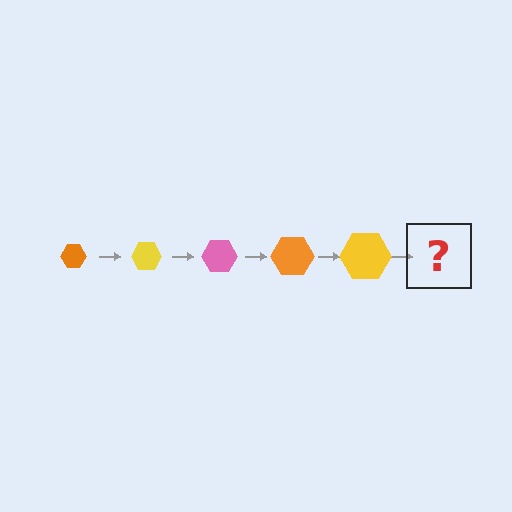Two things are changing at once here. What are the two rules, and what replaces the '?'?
The two rules are that the hexagon grows larger each step and the color cycles through orange, yellow, and pink. The '?' should be a pink hexagon, larger than the previous one.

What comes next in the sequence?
The next element should be a pink hexagon, larger than the previous one.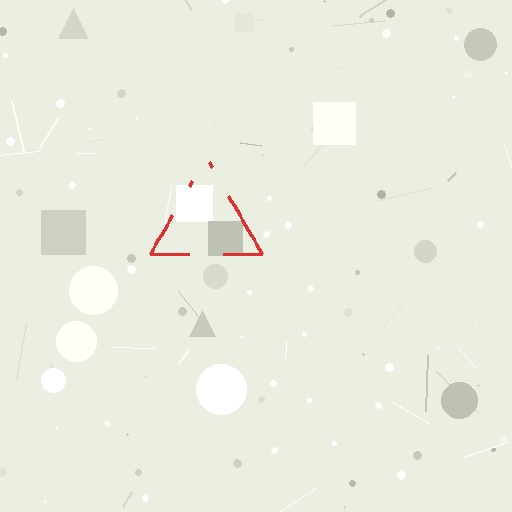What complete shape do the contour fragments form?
The contour fragments form a triangle.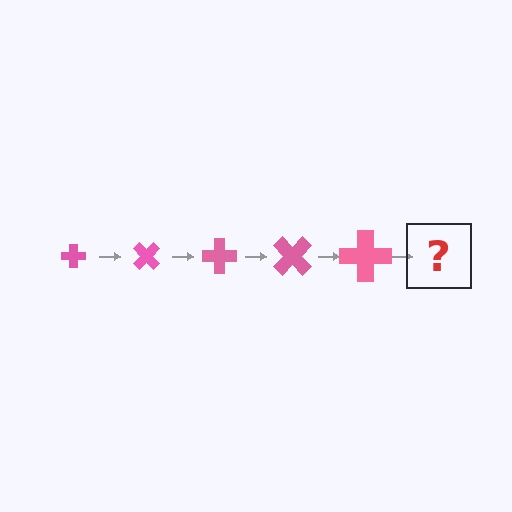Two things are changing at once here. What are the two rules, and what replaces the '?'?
The two rules are that the cross grows larger each step and it rotates 45 degrees each step. The '?' should be a cross, larger than the previous one and rotated 225 degrees from the start.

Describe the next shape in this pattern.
It should be a cross, larger than the previous one and rotated 225 degrees from the start.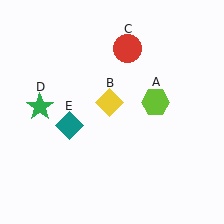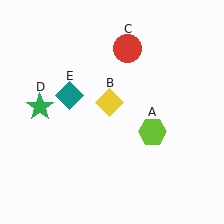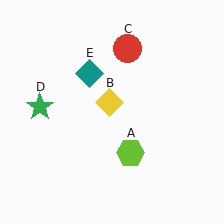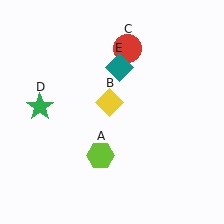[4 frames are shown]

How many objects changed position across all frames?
2 objects changed position: lime hexagon (object A), teal diamond (object E).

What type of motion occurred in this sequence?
The lime hexagon (object A), teal diamond (object E) rotated clockwise around the center of the scene.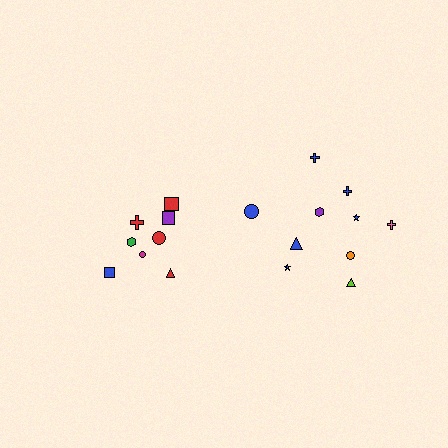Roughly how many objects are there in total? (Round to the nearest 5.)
Roughly 20 objects in total.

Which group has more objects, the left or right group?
The right group.